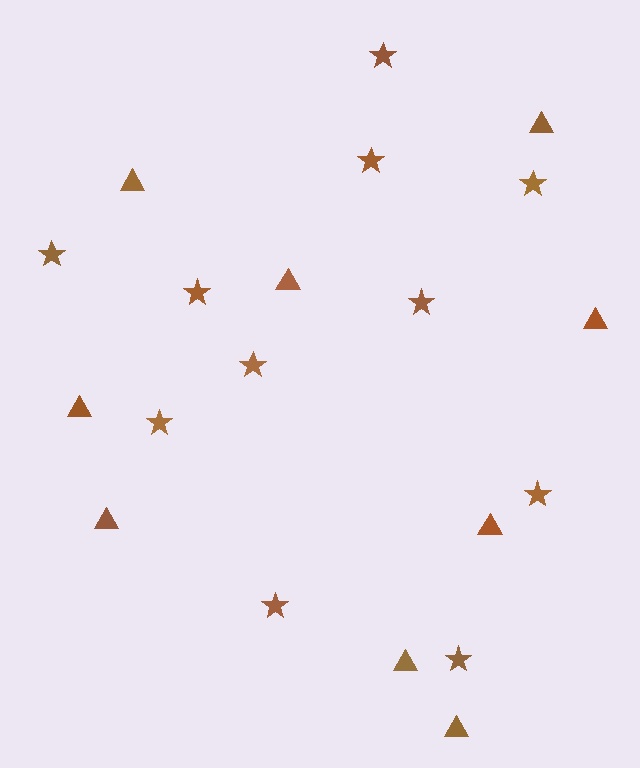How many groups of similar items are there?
There are 2 groups: one group of stars (11) and one group of triangles (9).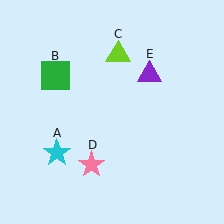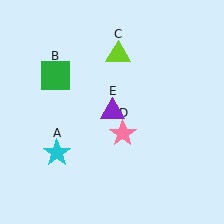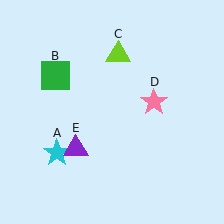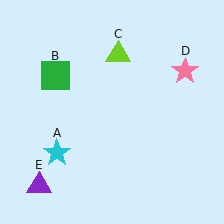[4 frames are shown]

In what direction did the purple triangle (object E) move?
The purple triangle (object E) moved down and to the left.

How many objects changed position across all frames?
2 objects changed position: pink star (object D), purple triangle (object E).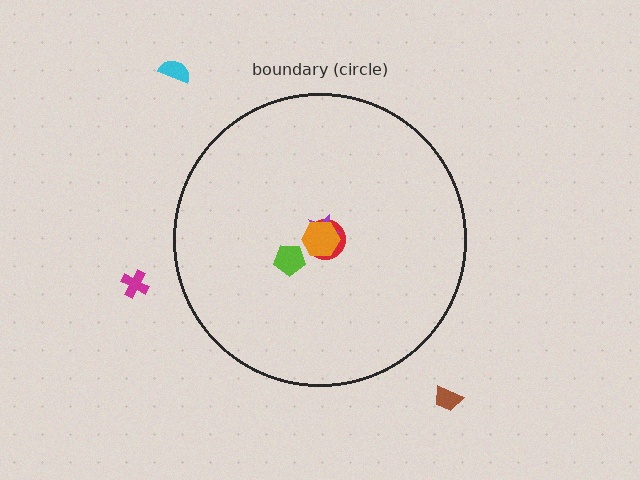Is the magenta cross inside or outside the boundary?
Outside.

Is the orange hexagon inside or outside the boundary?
Inside.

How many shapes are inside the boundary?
4 inside, 3 outside.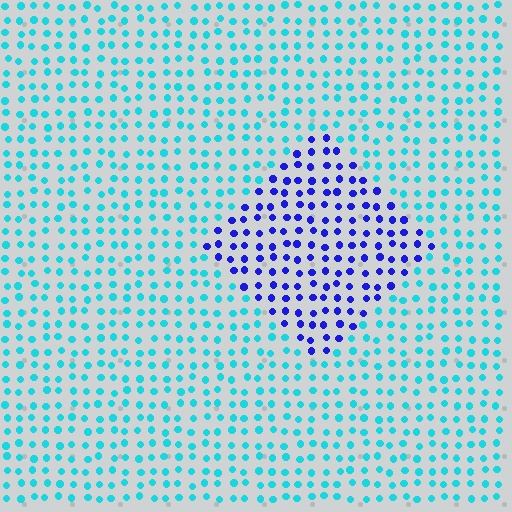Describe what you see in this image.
The image is filled with small cyan elements in a uniform arrangement. A diamond-shaped region is visible where the elements are tinted to a slightly different hue, forming a subtle color boundary.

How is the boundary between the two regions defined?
The boundary is defined purely by a slight shift in hue (about 59 degrees). Spacing, size, and orientation are identical on both sides.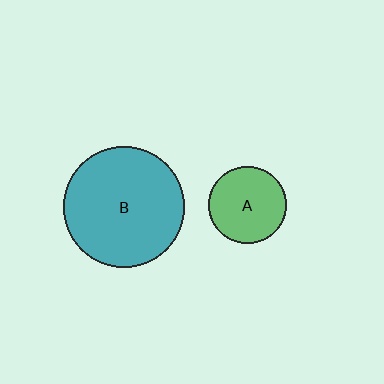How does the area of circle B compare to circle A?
Approximately 2.4 times.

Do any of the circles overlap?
No, none of the circles overlap.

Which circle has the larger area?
Circle B (teal).